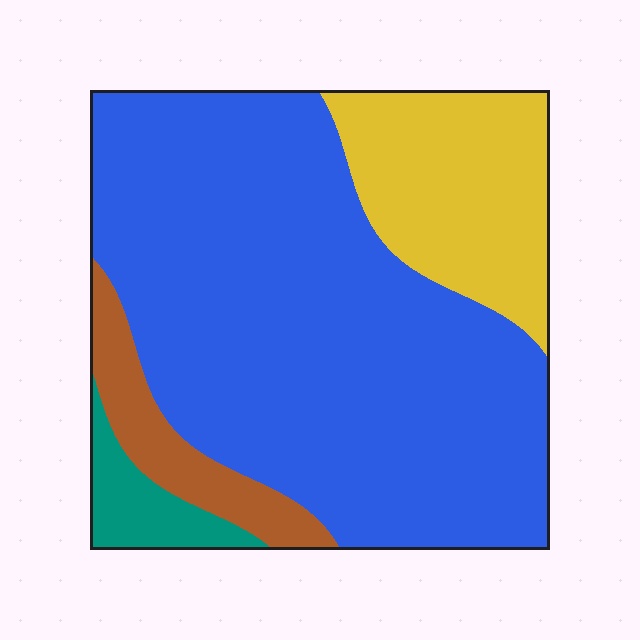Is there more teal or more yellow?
Yellow.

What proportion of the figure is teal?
Teal covers roughly 5% of the figure.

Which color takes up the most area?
Blue, at roughly 65%.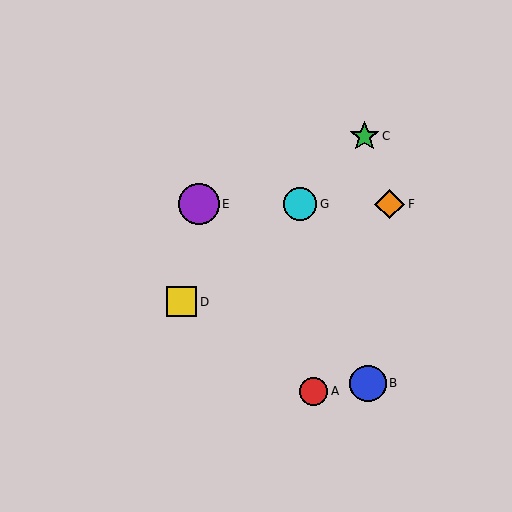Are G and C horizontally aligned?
No, G is at y≈204 and C is at y≈137.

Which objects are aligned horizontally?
Objects E, F, G are aligned horizontally.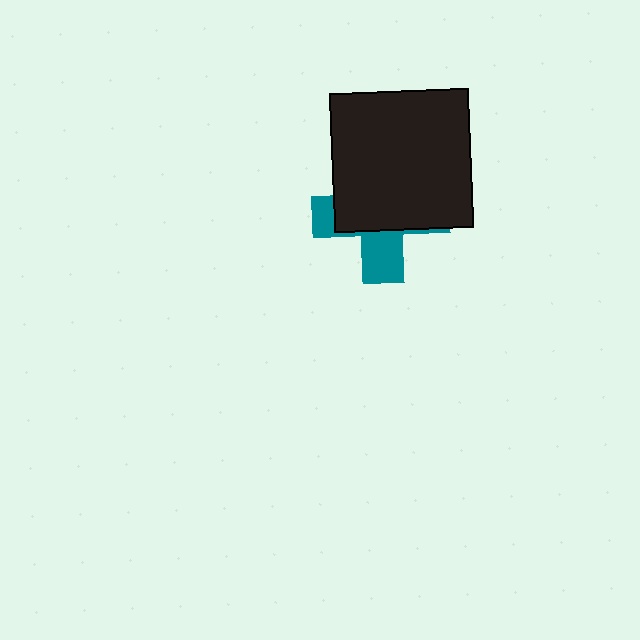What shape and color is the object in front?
The object in front is a black square.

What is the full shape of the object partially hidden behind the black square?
The partially hidden object is a teal cross.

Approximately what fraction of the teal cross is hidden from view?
Roughly 65% of the teal cross is hidden behind the black square.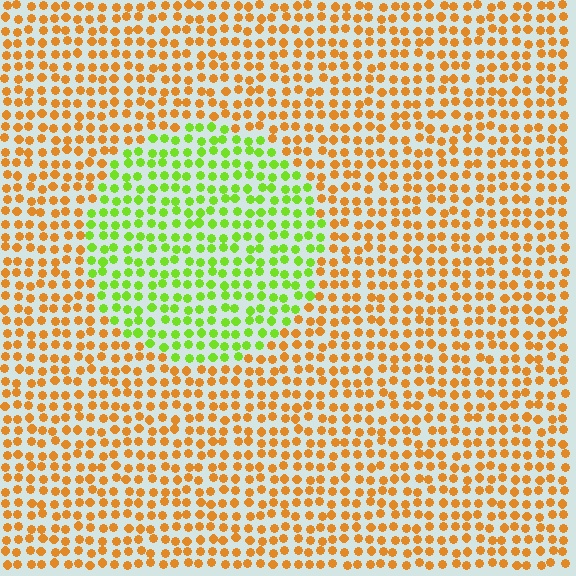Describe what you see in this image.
The image is filled with small orange elements in a uniform arrangement. A circle-shaped region is visible where the elements are tinted to a slightly different hue, forming a subtle color boundary.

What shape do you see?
I see a circle.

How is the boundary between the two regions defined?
The boundary is defined purely by a slight shift in hue (about 64 degrees). Spacing, size, and orientation are identical on both sides.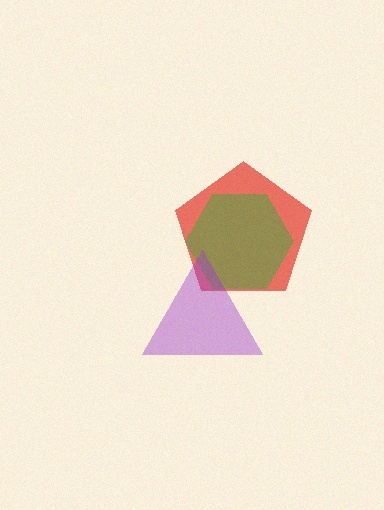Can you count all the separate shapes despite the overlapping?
Yes, there are 3 separate shapes.